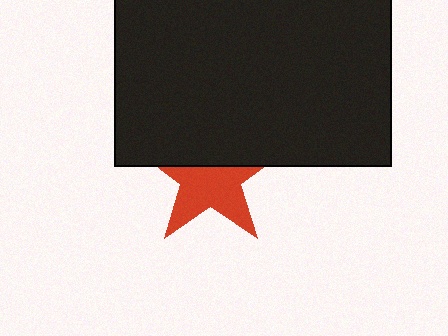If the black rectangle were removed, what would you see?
You would see the complete red star.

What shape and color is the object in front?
The object in front is a black rectangle.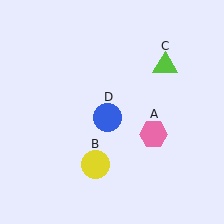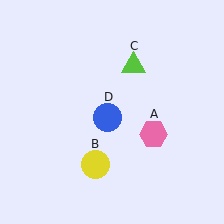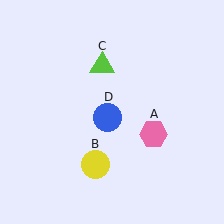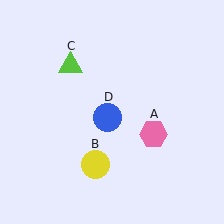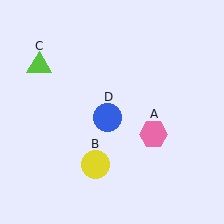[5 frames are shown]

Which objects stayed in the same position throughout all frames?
Pink hexagon (object A) and yellow circle (object B) and blue circle (object D) remained stationary.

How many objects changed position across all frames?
1 object changed position: lime triangle (object C).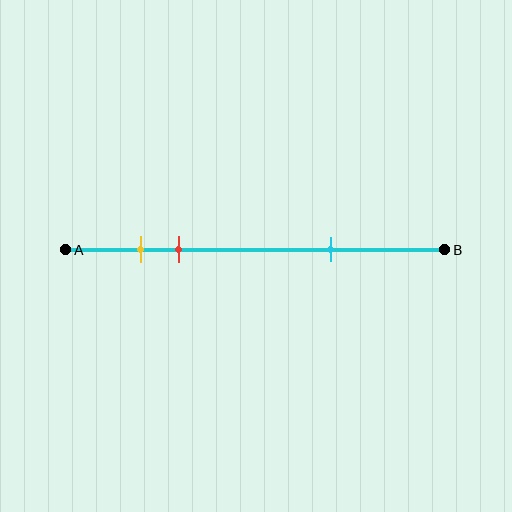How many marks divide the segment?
There are 3 marks dividing the segment.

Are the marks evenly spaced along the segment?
No, the marks are not evenly spaced.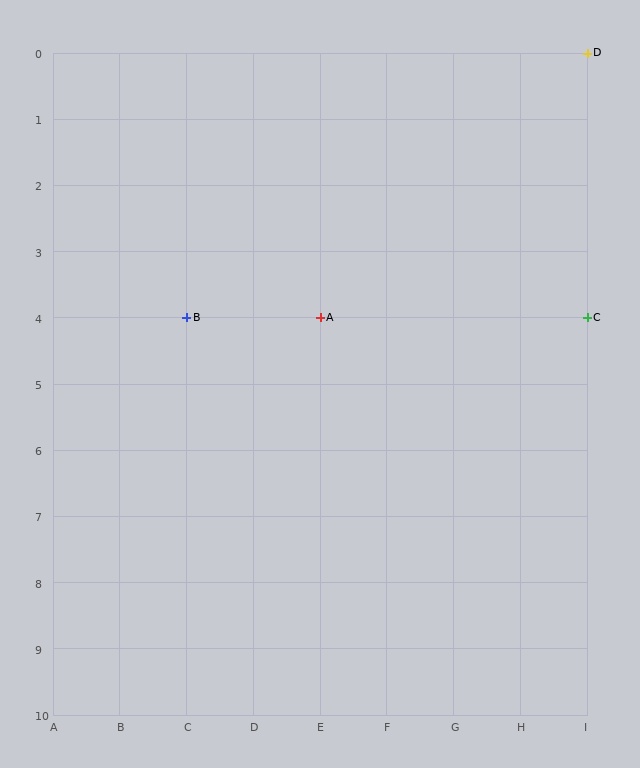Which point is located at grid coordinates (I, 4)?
Point C is at (I, 4).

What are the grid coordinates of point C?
Point C is at grid coordinates (I, 4).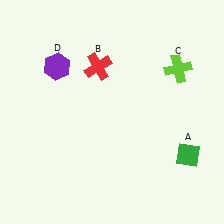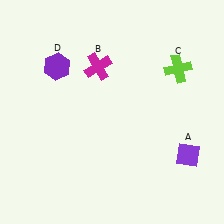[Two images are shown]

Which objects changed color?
A changed from green to purple. B changed from red to magenta.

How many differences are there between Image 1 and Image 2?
There are 2 differences between the two images.